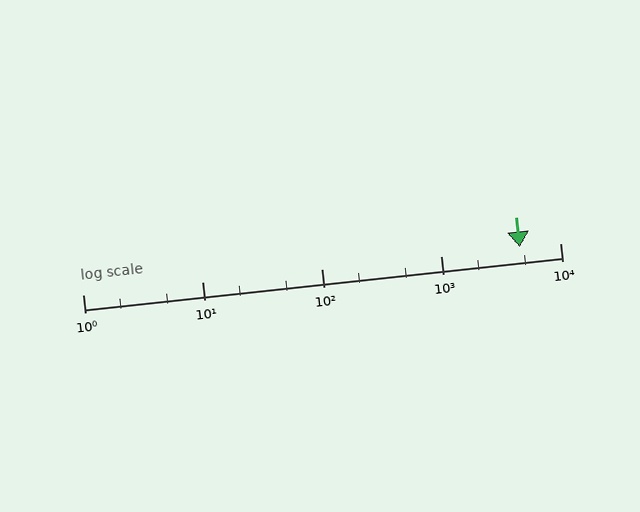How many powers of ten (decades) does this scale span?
The scale spans 4 decades, from 1 to 10000.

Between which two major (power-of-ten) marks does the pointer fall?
The pointer is between 1000 and 10000.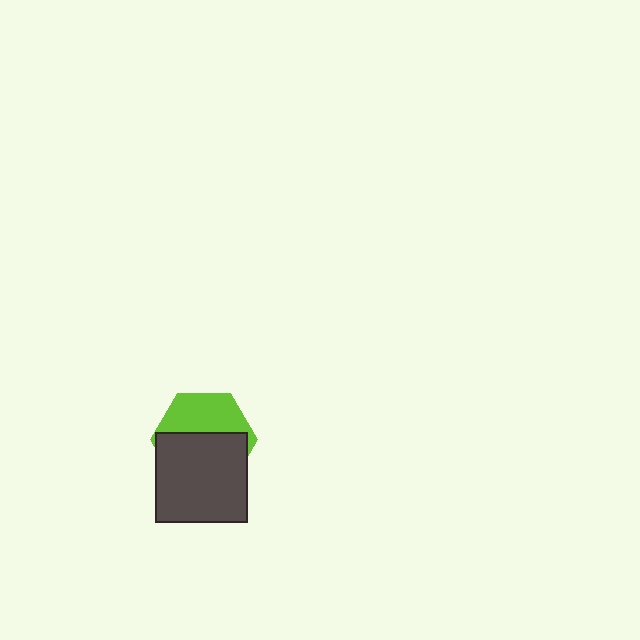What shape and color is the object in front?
The object in front is a dark gray rectangle.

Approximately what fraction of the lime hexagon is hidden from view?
Roughly 59% of the lime hexagon is hidden behind the dark gray rectangle.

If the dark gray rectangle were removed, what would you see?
You would see the complete lime hexagon.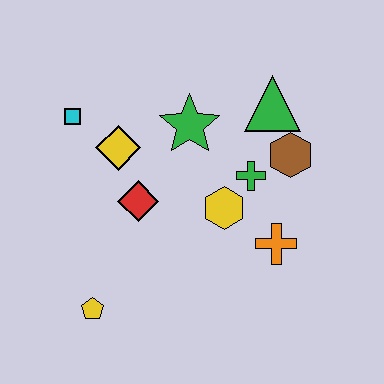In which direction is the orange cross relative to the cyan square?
The orange cross is to the right of the cyan square.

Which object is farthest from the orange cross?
The cyan square is farthest from the orange cross.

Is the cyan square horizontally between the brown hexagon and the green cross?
No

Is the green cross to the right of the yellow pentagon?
Yes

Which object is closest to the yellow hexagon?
The green cross is closest to the yellow hexagon.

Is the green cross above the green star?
No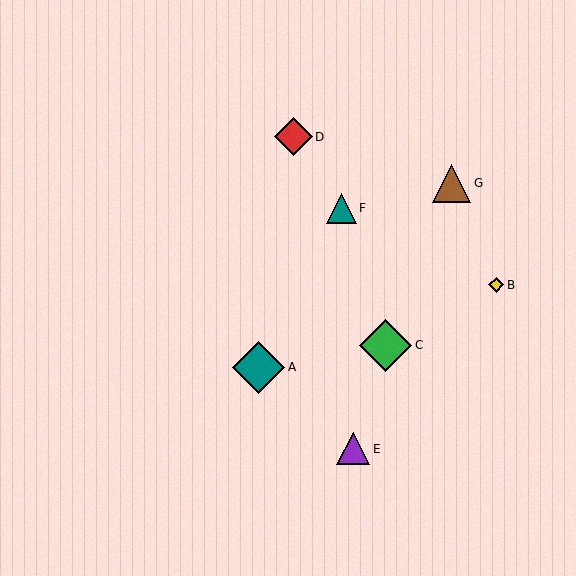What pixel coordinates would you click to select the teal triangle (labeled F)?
Click at (342, 208) to select the teal triangle F.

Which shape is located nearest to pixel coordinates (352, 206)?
The teal triangle (labeled F) at (342, 208) is nearest to that location.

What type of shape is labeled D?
Shape D is a red diamond.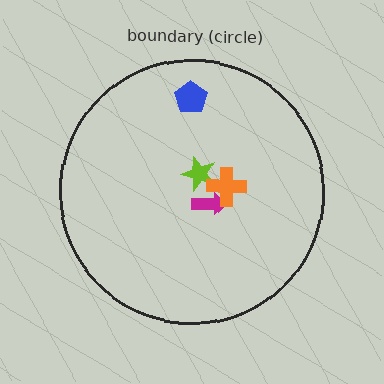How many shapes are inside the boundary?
4 inside, 0 outside.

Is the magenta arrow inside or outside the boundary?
Inside.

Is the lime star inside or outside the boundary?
Inside.